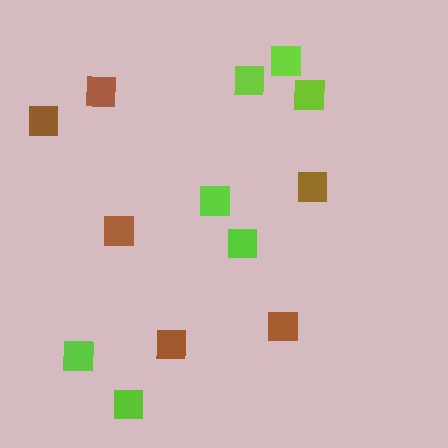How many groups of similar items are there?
There are 2 groups: one group of brown squares (6) and one group of lime squares (7).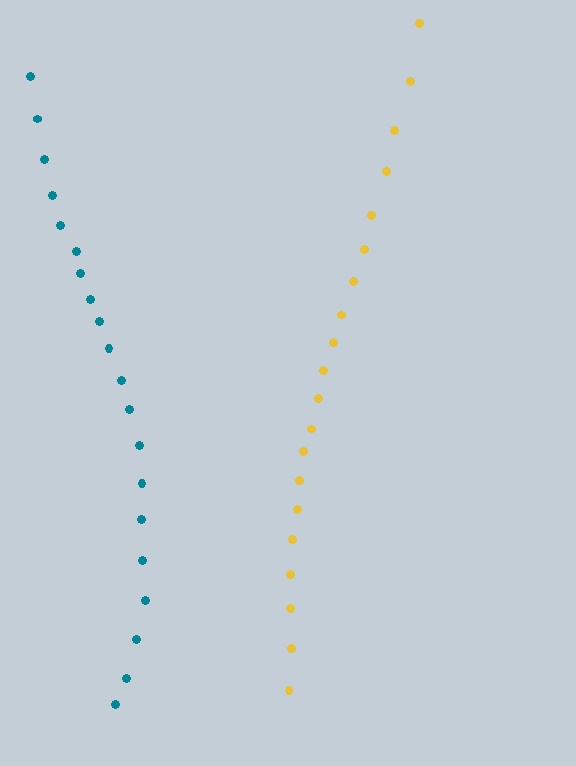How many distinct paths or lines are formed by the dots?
There are 2 distinct paths.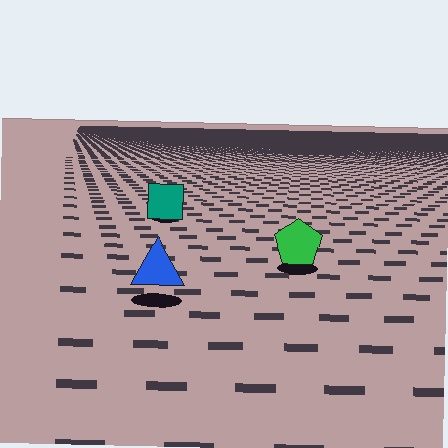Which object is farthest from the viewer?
The teal square is farthest from the viewer. It appears smaller and the ground texture around it is denser.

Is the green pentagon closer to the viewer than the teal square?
Yes. The green pentagon is closer — you can tell from the texture gradient: the ground texture is coarser near it.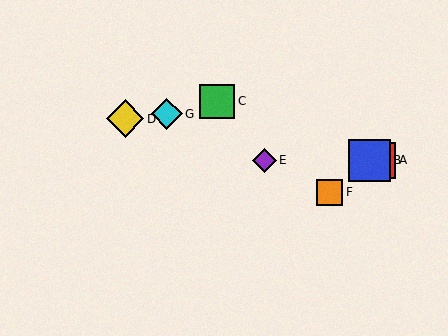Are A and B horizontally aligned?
Yes, both are at y≈160.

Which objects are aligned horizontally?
Objects A, B, E are aligned horizontally.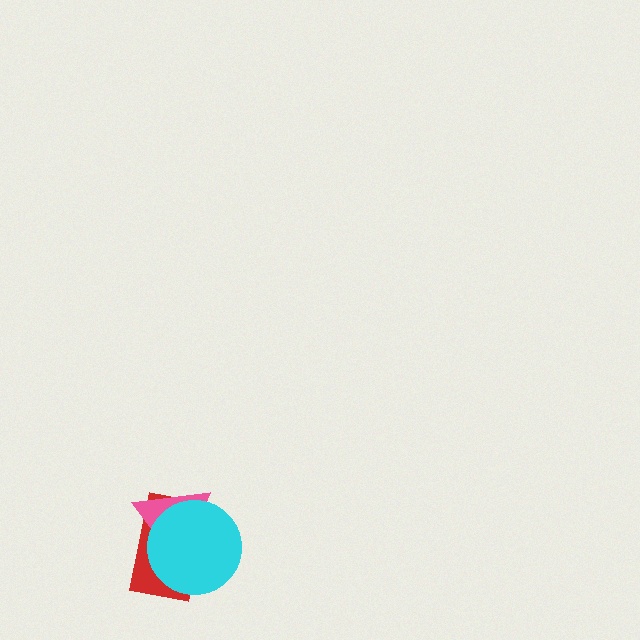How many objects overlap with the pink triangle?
2 objects overlap with the pink triangle.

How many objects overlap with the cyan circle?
2 objects overlap with the cyan circle.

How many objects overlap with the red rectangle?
2 objects overlap with the red rectangle.